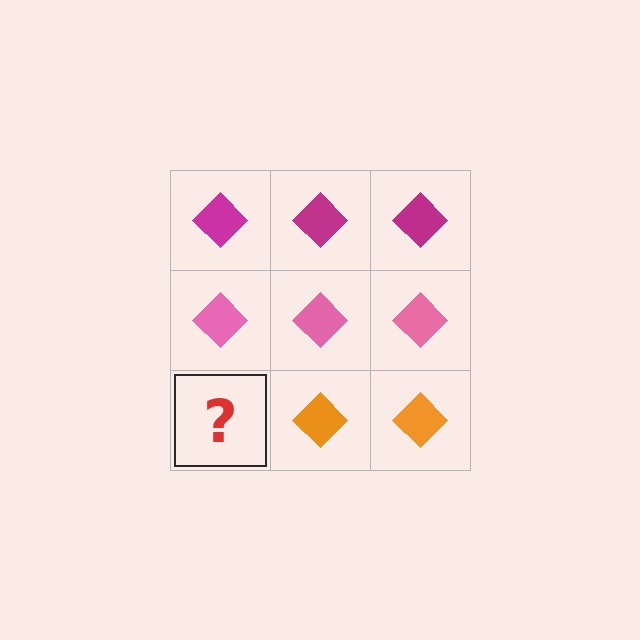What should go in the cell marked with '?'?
The missing cell should contain an orange diamond.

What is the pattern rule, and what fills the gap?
The rule is that each row has a consistent color. The gap should be filled with an orange diamond.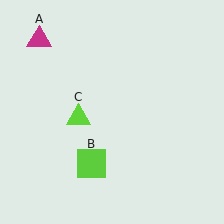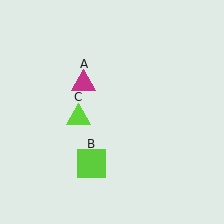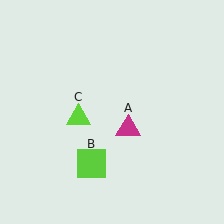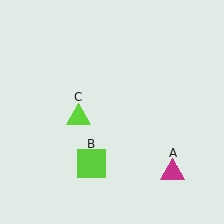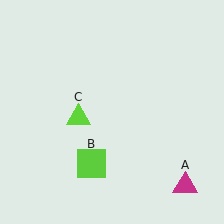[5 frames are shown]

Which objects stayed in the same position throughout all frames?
Lime square (object B) and lime triangle (object C) remained stationary.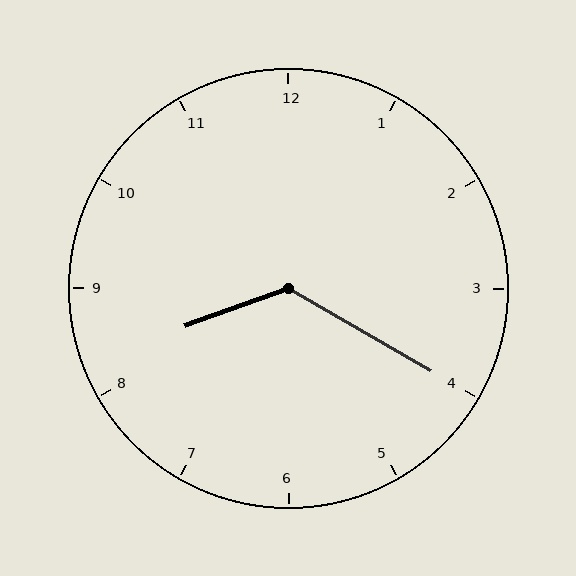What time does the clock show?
8:20.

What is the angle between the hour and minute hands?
Approximately 130 degrees.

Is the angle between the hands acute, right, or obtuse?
It is obtuse.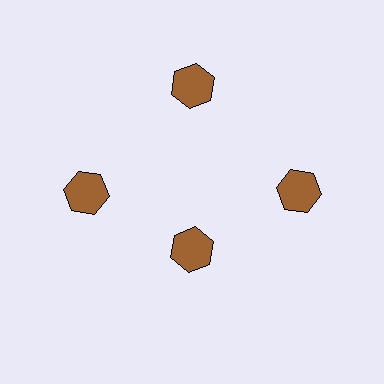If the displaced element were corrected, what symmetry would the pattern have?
It would have 4-fold rotational symmetry — the pattern would map onto itself every 90 degrees.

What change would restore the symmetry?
The symmetry would be restored by moving it outward, back onto the ring so that all 4 hexagons sit at equal angles and equal distance from the center.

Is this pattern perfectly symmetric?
No. The 4 brown hexagons are arranged in a ring, but one element near the 6 o'clock position is pulled inward toward the center, breaking the 4-fold rotational symmetry.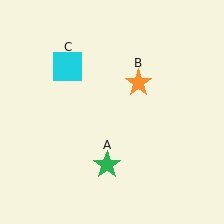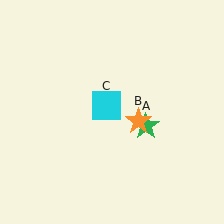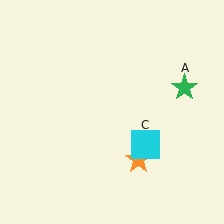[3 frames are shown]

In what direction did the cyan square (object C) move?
The cyan square (object C) moved down and to the right.